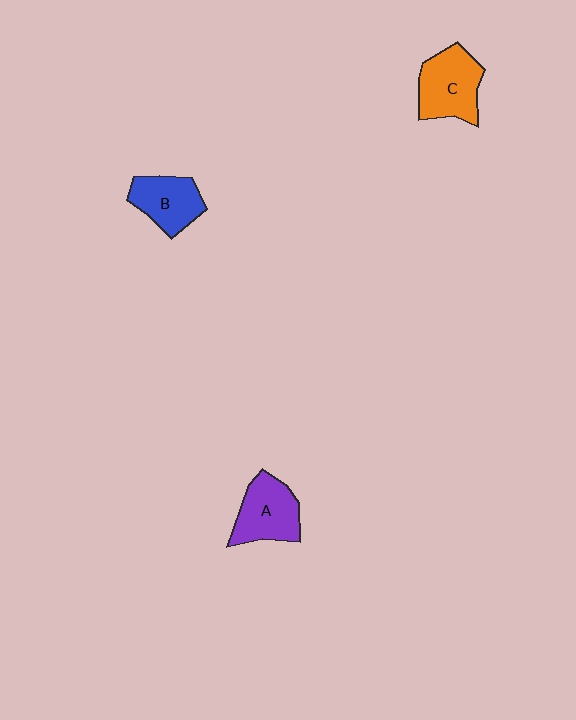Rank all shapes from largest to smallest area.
From largest to smallest: C (orange), A (purple), B (blue).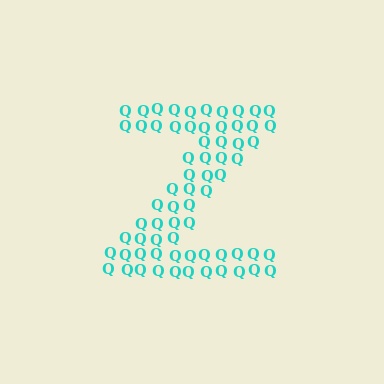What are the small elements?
The small elements are letter Q's.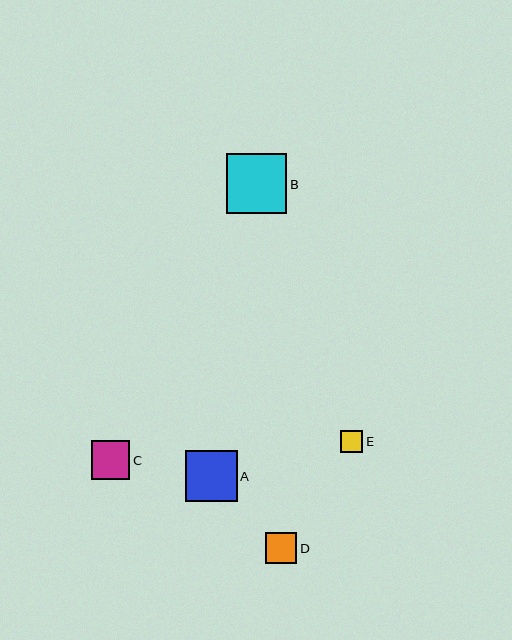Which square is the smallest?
Square E is the smallest with a size of approximately 23 pixels.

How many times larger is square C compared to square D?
Square C is approximately 1.2 times the size of square D.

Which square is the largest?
Square B is the largest with a size of approximately 60 pixels.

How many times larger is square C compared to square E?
Square C is approximately 1.7 times the size of square E.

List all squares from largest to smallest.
From largest to smallest: B, A, C, D, E.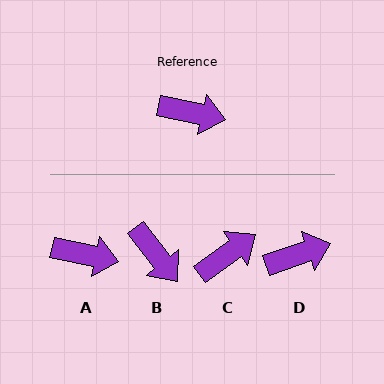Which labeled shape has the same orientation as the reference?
A.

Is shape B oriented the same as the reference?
No, it is off by about 39 degrees.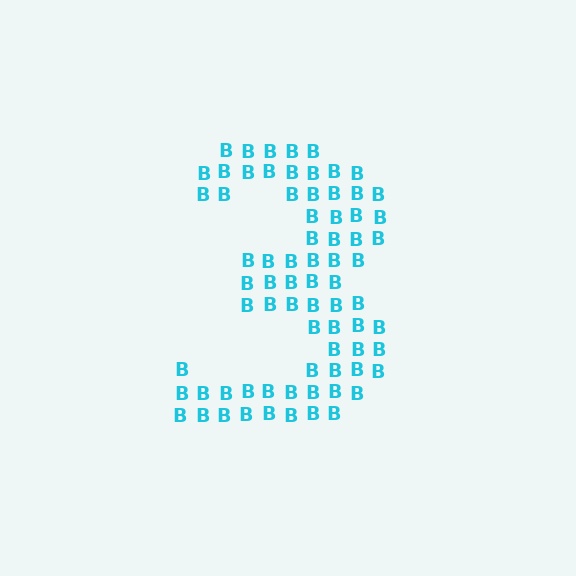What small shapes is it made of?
It is made of small letter B's.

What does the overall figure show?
The overall figure shows the digit 3.